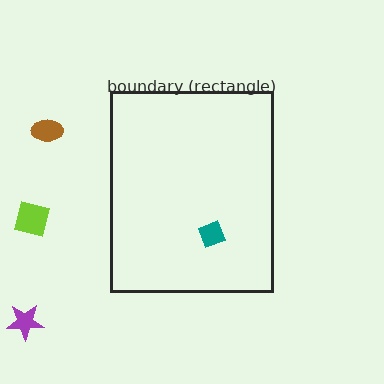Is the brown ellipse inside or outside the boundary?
Outside.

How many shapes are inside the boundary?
1 inside, 3 outside.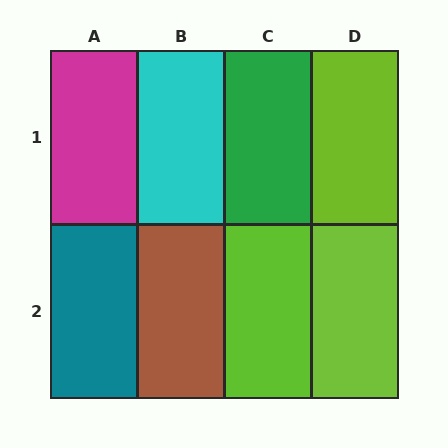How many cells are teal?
1 cell is teal.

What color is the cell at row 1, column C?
Green.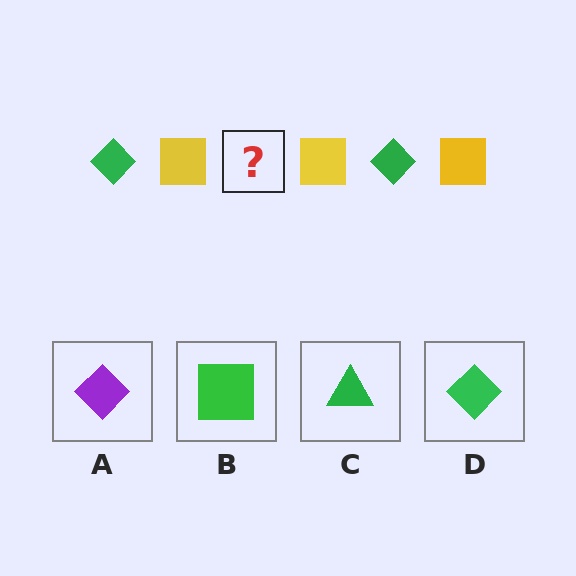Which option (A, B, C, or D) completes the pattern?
D.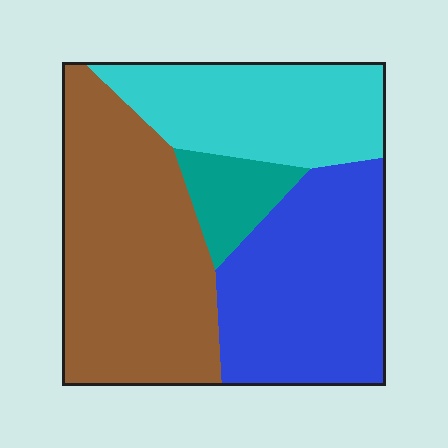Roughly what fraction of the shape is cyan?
Cyan takes up about one quarter (1/4) of the shape.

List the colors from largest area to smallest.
From largest to smallest: brown, blue, cyan, teal.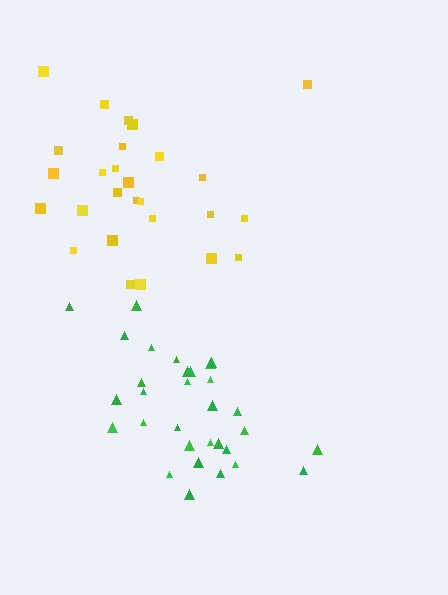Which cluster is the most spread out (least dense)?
Yellow.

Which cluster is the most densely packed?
Green.